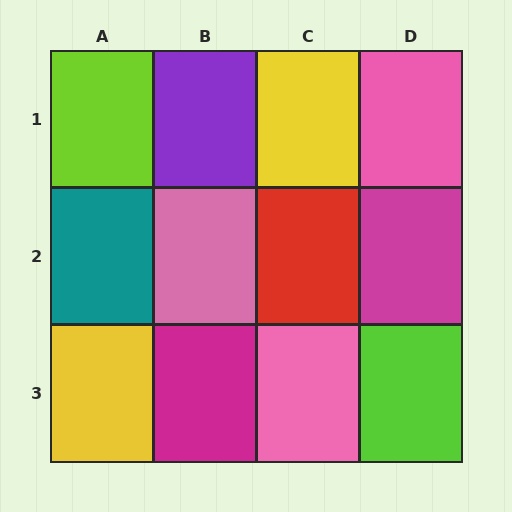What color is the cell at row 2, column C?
Red.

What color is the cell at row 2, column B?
Pink.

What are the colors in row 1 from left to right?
Lime, purple, yellow, pink.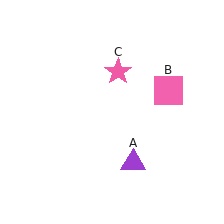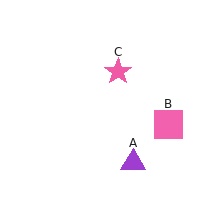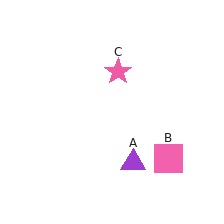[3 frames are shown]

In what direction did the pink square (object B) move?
The pink square (object B) moved down.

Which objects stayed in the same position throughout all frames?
Purple triangle (object A) and pink star (object C) remained stationary.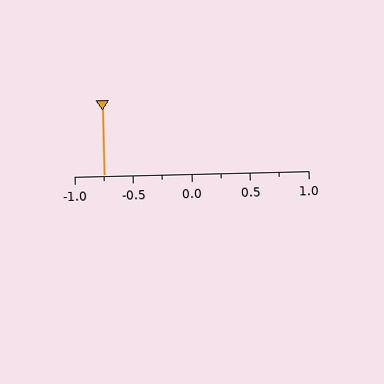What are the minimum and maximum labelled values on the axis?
The axis runs from -1.0 to 1.0.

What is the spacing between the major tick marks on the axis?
The major ticks are spaced 0.5 apart.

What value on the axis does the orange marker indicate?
The marker indicates approximately -0.75.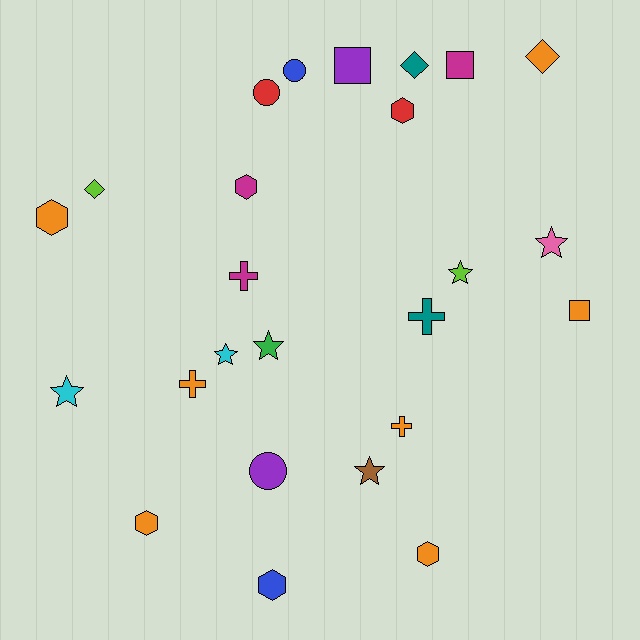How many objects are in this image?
There are 25 objects.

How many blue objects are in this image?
There are 2 blue objects.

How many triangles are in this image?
There are no triangles.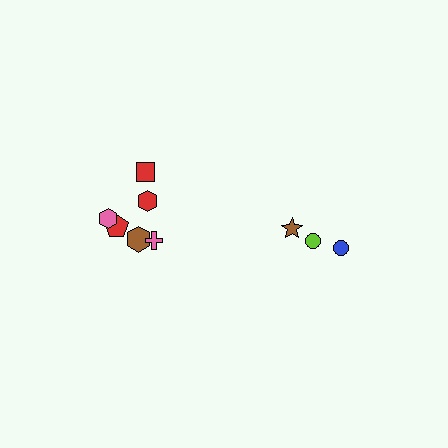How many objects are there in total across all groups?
There are 9 objects.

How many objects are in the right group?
There are 3 objects.